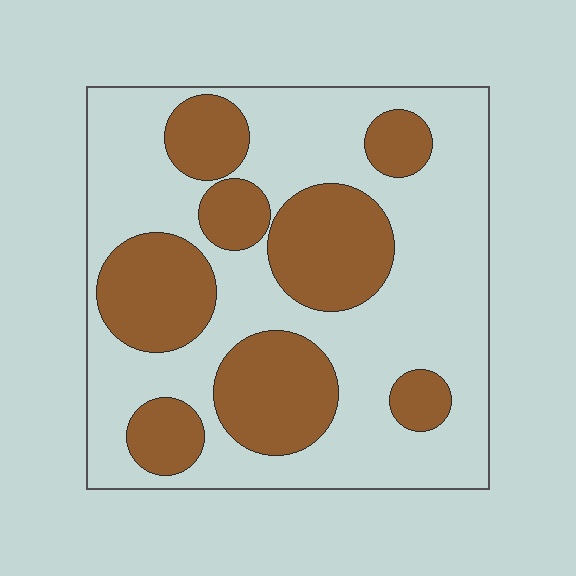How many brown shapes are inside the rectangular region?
8.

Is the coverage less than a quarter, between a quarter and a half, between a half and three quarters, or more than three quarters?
Between a quarter and a half.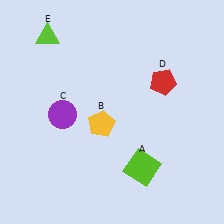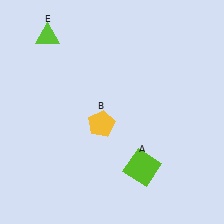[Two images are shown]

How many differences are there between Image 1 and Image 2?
There are 2 differences between the two images.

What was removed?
The purple circle (C), the red pentagon (D) were removed in Image 2.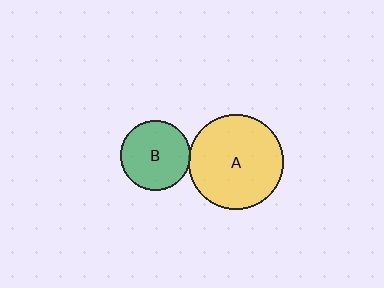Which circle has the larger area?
Circle A (yellow).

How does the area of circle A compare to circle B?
Approximately 1.9 times.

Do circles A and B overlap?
Yes.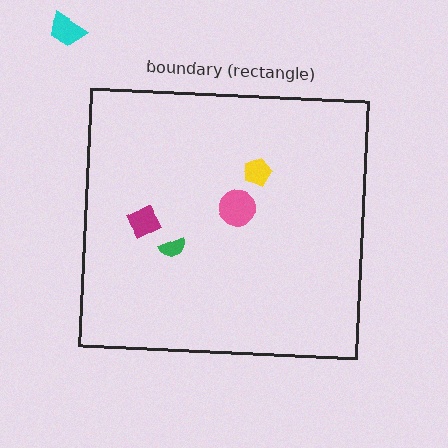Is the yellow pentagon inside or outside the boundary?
Inside.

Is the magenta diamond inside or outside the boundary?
Inside.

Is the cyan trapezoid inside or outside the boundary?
Outside.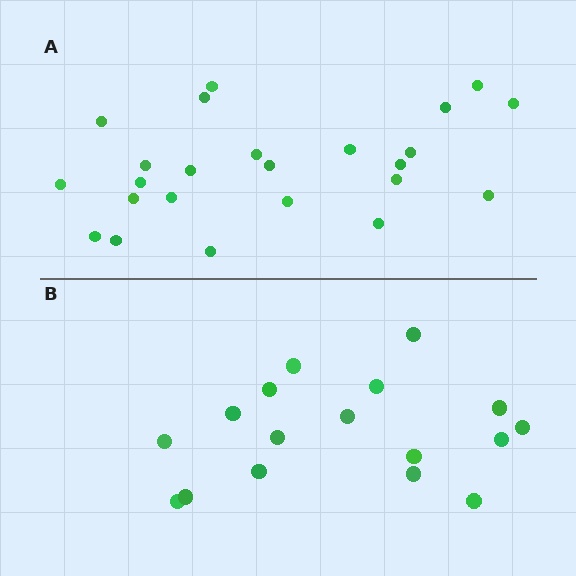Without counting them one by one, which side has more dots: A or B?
Region A (the top region) has more dots.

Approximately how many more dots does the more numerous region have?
Region A has roughly 8 or so more dots than region B.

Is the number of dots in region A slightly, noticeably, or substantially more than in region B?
Region A has noticeably more, but not dramatically so. The ratio is roughly 1.4 to 1.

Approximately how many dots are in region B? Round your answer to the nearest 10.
About 20 dots. (The exact count is 17, which rounds to 20.)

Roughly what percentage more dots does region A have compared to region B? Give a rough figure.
About 40% more.